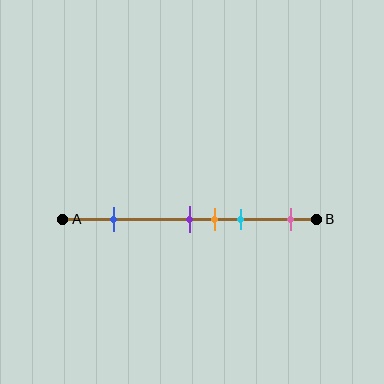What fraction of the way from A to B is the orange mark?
The orange mark is approximately 60% (0.6) of the way from A to B.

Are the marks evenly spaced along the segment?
No, the marks are not evenly spaced.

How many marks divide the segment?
There are 5 marks dividing the segment.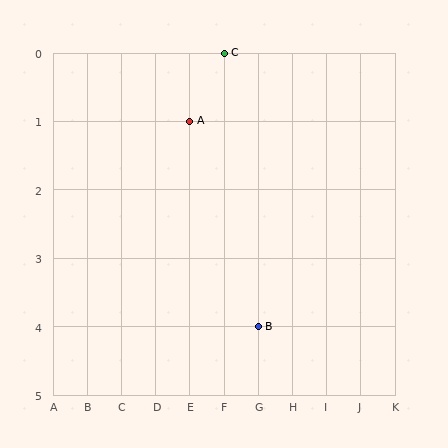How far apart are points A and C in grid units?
Points A and C are 1 column and 1 row apart (about 1.4 grid units diagonally).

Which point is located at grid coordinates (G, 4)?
Point B is at (G, 4).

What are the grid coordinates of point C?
Point C is at grid coordinates (F, 0).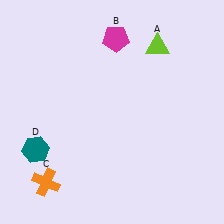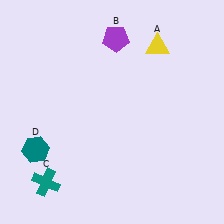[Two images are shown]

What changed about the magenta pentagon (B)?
In Image 1, B is magenta. In Image 2, it changed to purple.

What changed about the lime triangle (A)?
In Image 1, A is lime. In Image 2, it changed to yellow.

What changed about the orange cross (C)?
In Image 1, C is orange. In Image 2, it changed to teal.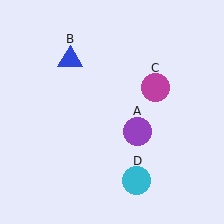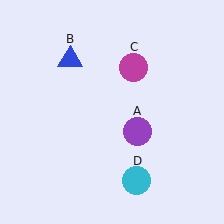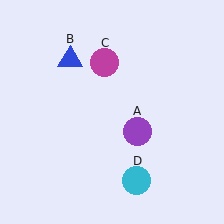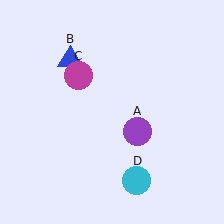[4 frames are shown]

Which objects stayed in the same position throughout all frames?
Purple circle (object A) and blue triangle (object B) and cyan circle (object D) remained stationary.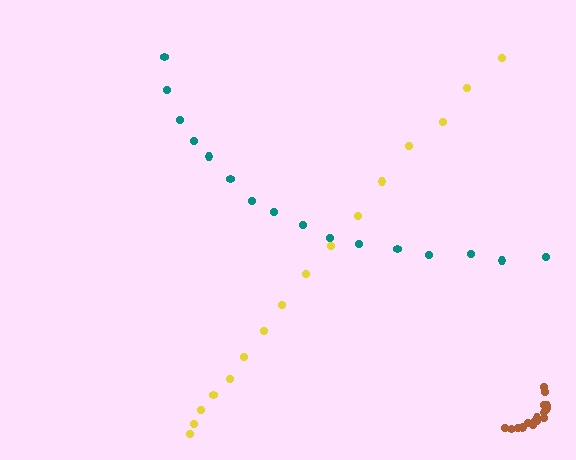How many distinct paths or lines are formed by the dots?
There are 3 distinct paths.